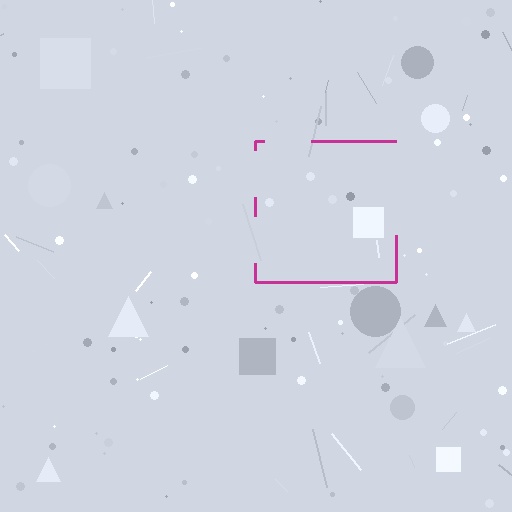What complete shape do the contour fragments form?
The contour fragments form a square.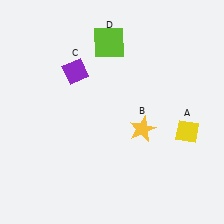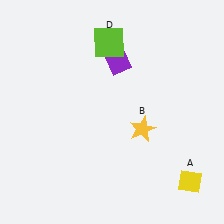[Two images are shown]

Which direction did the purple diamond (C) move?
The purple diamond (C) moved right.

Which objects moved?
The objects that moved are: the yellow diamond (A), the purple diamond (C).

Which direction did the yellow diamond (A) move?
The yellow diamond (A) moved down.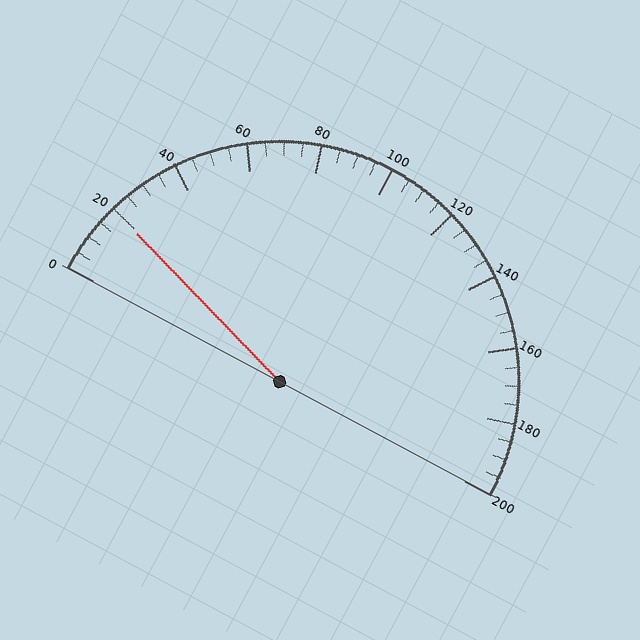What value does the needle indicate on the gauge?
The needle indicates approximately 20.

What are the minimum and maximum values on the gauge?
The gauge ranges from 0 to 200.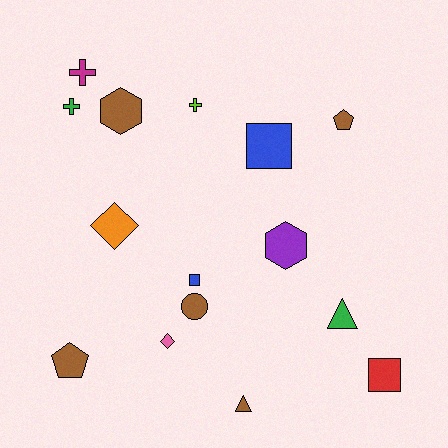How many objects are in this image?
There are 15 objects.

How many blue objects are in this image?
There are 2 blue objects.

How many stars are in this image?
There are no stars.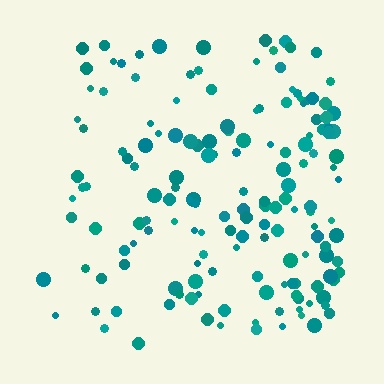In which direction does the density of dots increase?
From left to right, with the right side densest.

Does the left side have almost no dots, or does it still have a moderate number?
Still a moderate number, just noticeably fewer than the right.